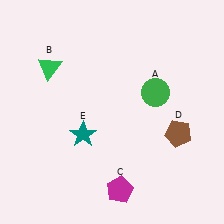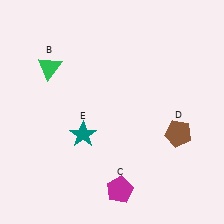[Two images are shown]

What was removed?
The green circle (A) was removed in Image 2.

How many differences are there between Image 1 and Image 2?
There is 1 difference between the two images.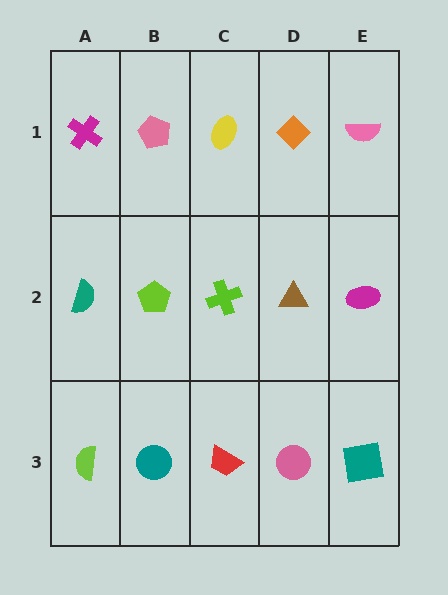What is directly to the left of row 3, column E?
A pink circle.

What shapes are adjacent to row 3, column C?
A lime cross (row 2, column C), a teal circle (row 3, column B), a pink circle (row 3, column D).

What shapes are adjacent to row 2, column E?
A pink semicircle (row 1, column E), a teal square (row 3, column E), a brown triangle (row 2, column D).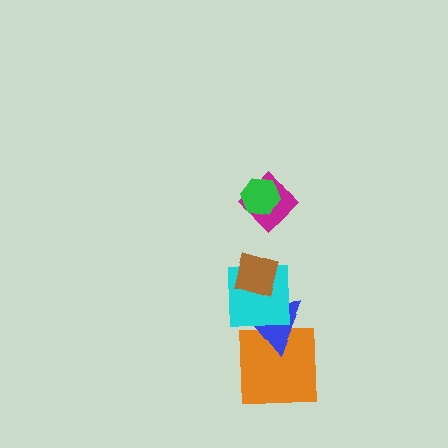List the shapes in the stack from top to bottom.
From top to bottom: the green hexagon, the magenta diamond, the brown diamond, the cyan square, the blue triangle, the orange square.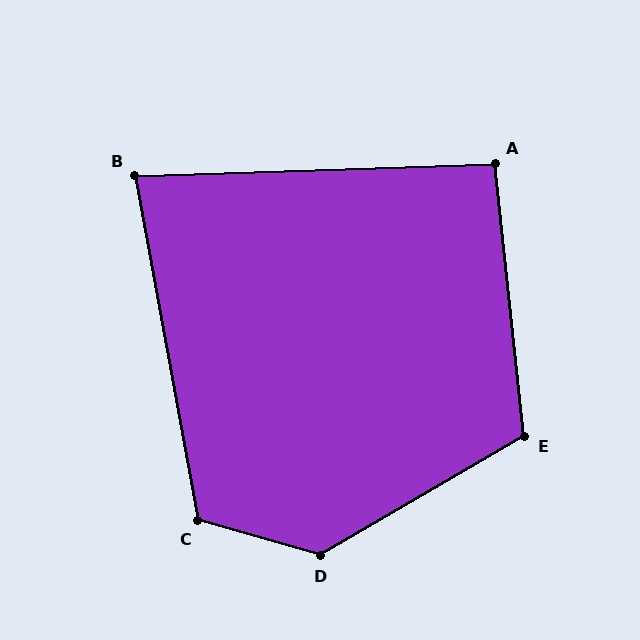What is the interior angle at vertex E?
Approximately 114 degrees (obtuse).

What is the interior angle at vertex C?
Approximately 116 degrees (obtuse).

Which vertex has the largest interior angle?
D, at approximately 134 degrees.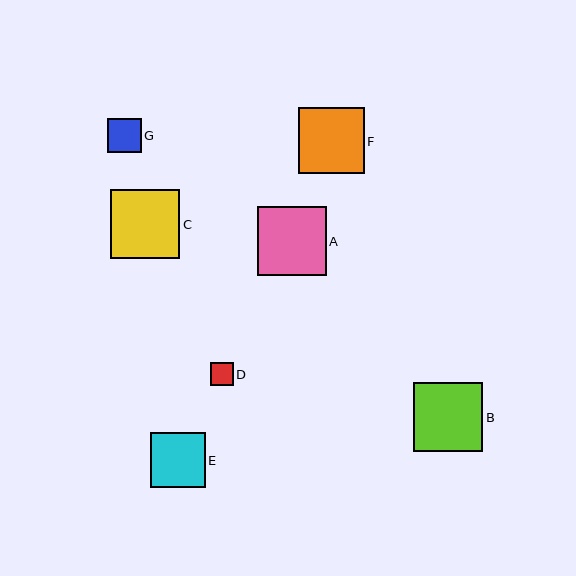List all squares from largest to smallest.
From largest to smallest: B, C, A, F, E, G, D.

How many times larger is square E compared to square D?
Square E is approximately 2.4 times the size of square D.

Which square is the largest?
Square B is the largest with a size of approximately 69 pixels.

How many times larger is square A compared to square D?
Square A is approximately 3.0 times the size of square D.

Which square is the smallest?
Square D is the smallest with a size of approximately 23 pixels.